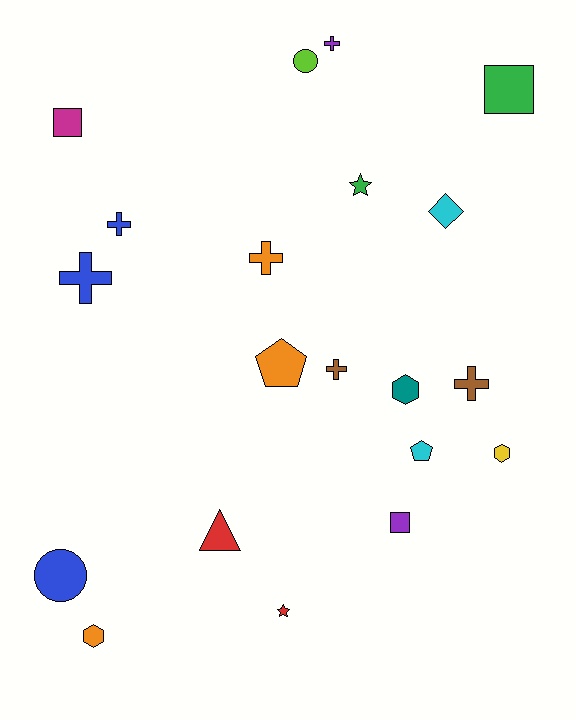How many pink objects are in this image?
There are no pink objects.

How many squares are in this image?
There are 3 squares.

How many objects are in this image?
There are 20 objects.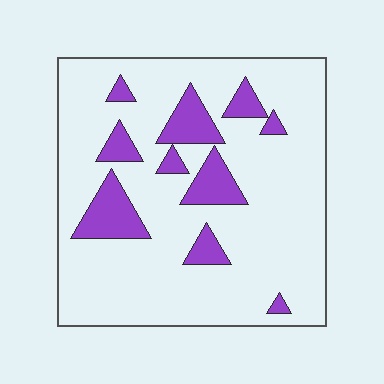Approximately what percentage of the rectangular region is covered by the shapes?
Approximately 15%.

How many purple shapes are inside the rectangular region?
10.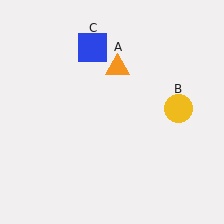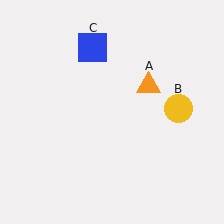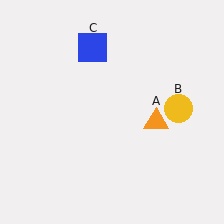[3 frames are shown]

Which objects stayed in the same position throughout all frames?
Yellow circle (object B) and blue square (object C) remained stationary.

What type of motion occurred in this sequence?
The orange triangle (object A) rotated clockwise around the center of the scene.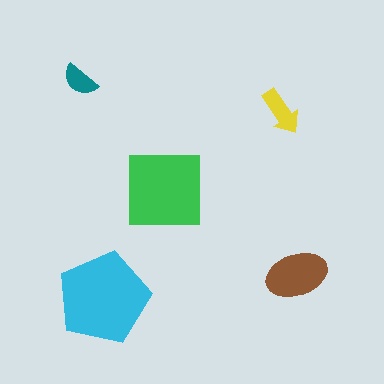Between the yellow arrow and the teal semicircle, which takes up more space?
The yellow arrow.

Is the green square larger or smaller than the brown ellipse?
Larger.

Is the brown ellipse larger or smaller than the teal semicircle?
Larger.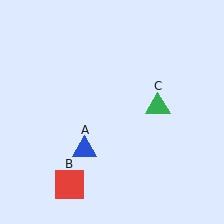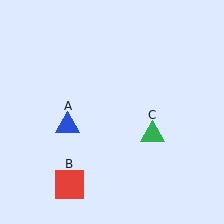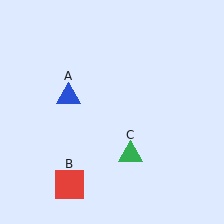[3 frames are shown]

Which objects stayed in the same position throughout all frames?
Red square (object B) remained stationary.